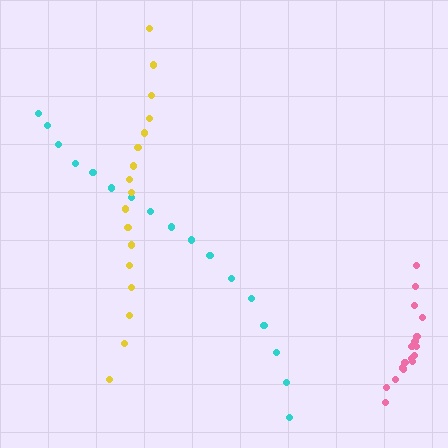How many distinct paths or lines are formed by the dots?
There are 3 distinct paths.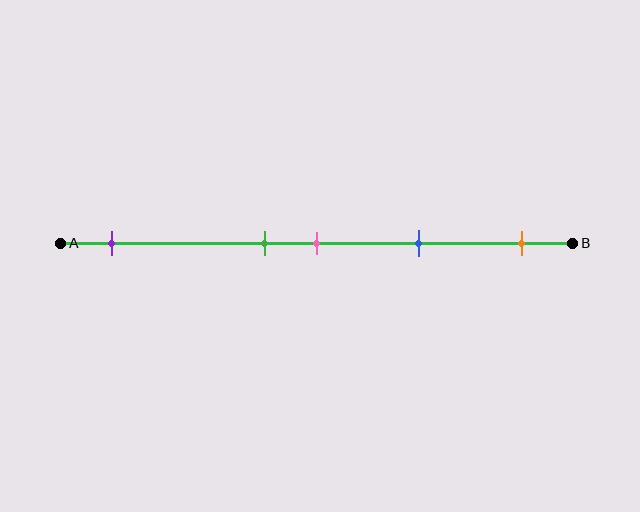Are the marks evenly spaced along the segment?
No, the marks are not evenly spaced.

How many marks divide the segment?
There are 5 marks dividing the segment.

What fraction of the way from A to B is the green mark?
The green mark is approximately 40% (0.4) of the way from A to B.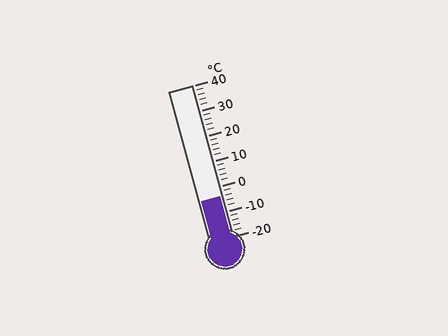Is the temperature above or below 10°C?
The temperature is below 10°C.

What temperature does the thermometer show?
The thermometer shows approximately -4°C.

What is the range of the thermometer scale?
The thermometer scale ranges from -20°C to 40°C.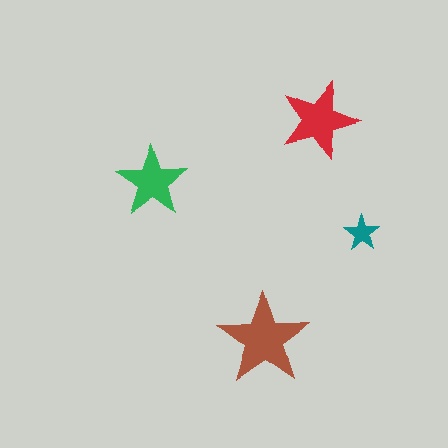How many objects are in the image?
There are 4 objects in the image.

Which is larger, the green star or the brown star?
The brown one.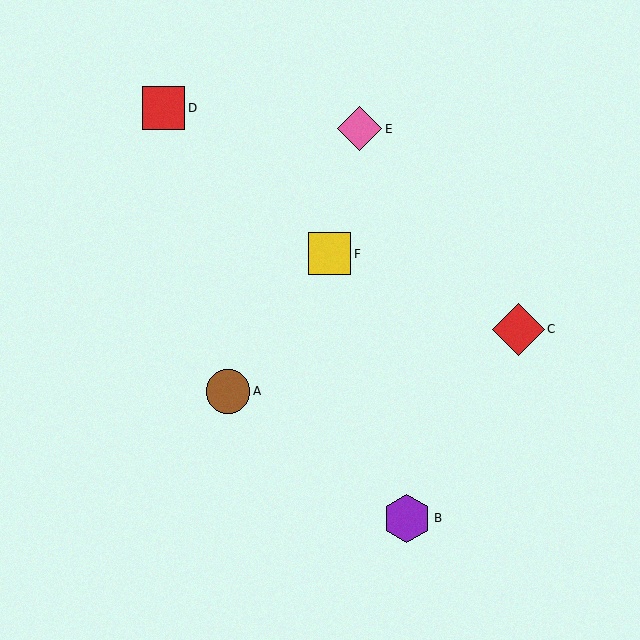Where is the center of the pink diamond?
The center of the pink diamond is at (360, 129).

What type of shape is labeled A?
Shape A is a brown circle.